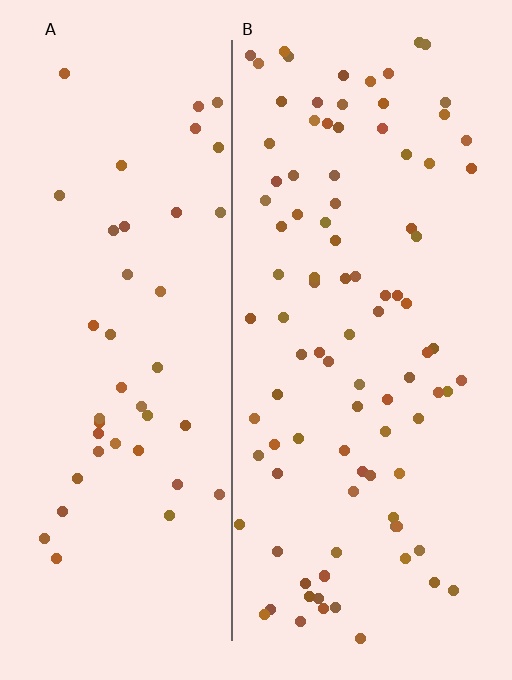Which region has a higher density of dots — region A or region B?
B (the right).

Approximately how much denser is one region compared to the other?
Approximately 2.2× — region B over region A.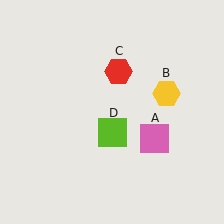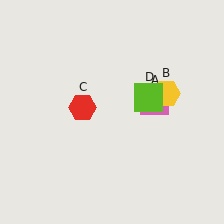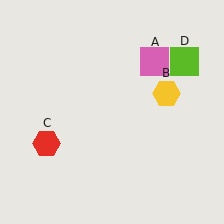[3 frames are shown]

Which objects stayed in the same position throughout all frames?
Yellow hexagon (object B) remained stationary.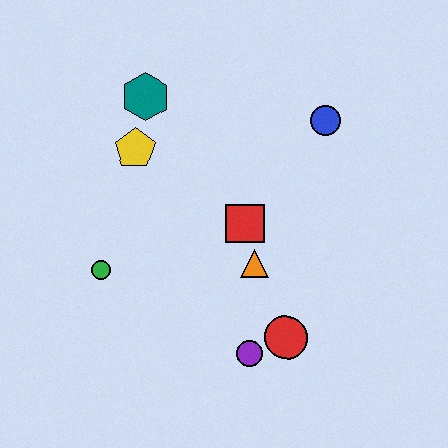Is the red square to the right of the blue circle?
No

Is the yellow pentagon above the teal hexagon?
No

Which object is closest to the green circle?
The yellow pentagon is closest to the green circle.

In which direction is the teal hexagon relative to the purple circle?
The teal hexagon is above the purple circle.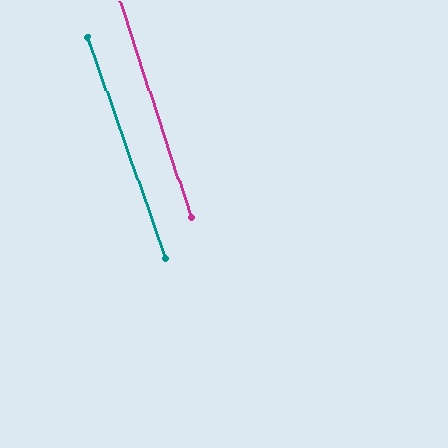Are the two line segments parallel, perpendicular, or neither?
Parallel — their directions differ by only 1.3°.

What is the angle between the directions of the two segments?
Approximately 1 degree.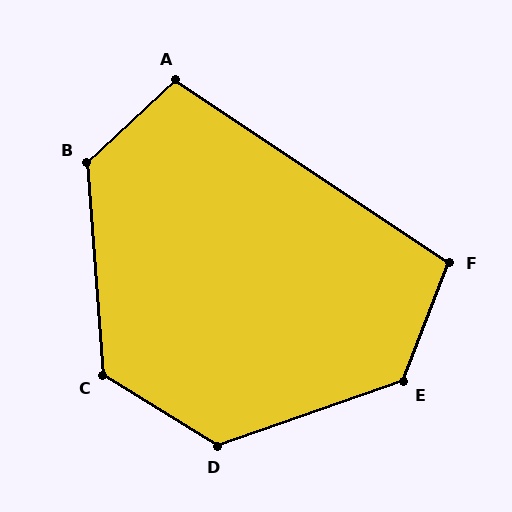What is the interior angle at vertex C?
Approximately 126 degrees (obtuse).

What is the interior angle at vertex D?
Approximately 129 degrees (obtuse).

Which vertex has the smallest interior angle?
F, at approximately 102 degrees.